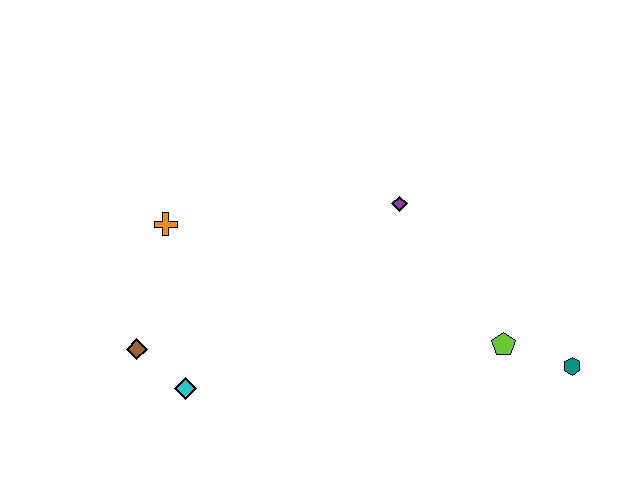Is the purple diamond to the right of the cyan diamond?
Yes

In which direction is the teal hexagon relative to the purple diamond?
The teal hexagon is to the right of the purple diamond.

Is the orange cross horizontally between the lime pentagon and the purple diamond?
No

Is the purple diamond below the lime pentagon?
No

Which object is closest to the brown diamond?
The cyan diamond is closest to the brown diamond.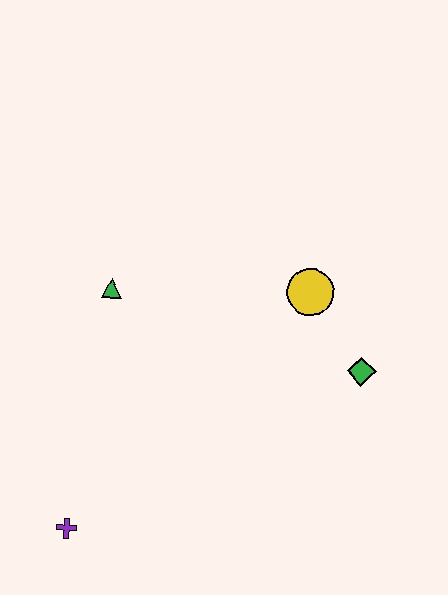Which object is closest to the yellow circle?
The green diamond is closest to the yellow circle.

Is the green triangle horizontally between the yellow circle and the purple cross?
Yes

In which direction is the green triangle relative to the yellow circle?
The green triangle is to the left of the yellow circle.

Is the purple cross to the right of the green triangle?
No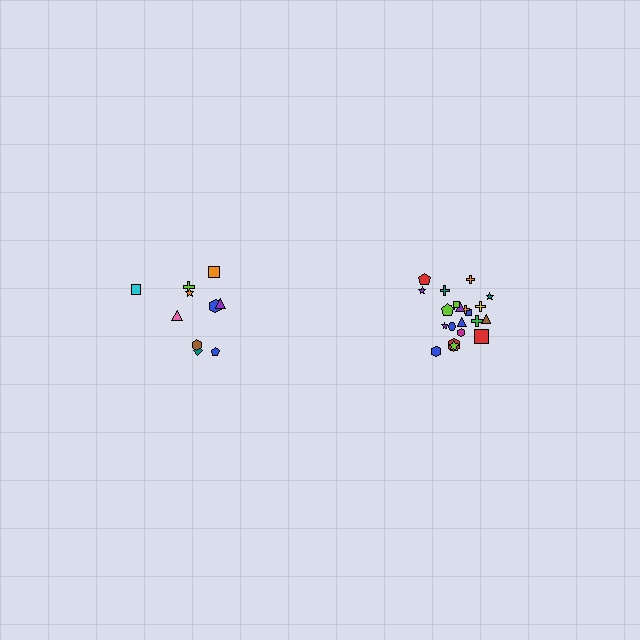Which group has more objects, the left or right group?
The right group.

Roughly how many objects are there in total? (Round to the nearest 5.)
Roughly 30 objects in total.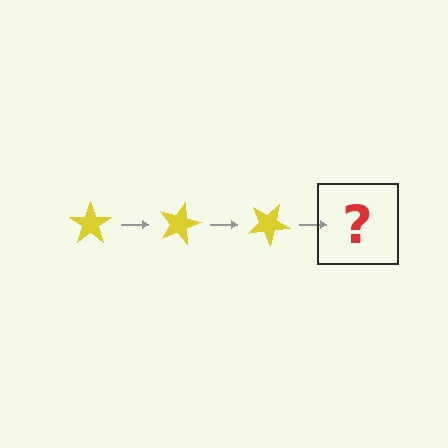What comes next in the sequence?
The next element should be a yellow star rotated 45 degrees.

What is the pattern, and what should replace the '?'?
The pattern is that the star rotates 15 degrees each step. The '?' should be a yellow star rotated 45 degrees.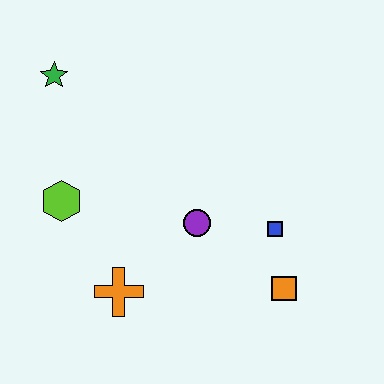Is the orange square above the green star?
No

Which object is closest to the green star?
The lime hexagon is closest to the green star.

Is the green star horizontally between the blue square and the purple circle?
No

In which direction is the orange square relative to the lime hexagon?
The orange square is to the right of the lime hexagon.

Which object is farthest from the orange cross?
The green star is farthest from the orange cross.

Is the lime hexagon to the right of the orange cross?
No